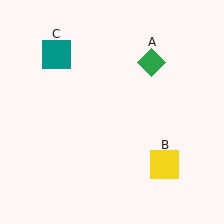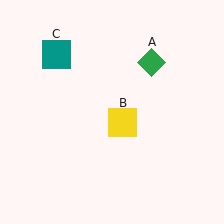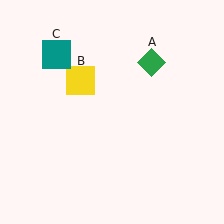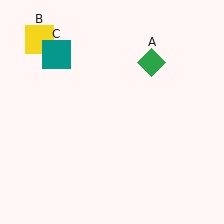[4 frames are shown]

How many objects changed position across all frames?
1 object changed position: yellow square (object B).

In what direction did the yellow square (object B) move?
The yellow square (object B) moved up and to the left.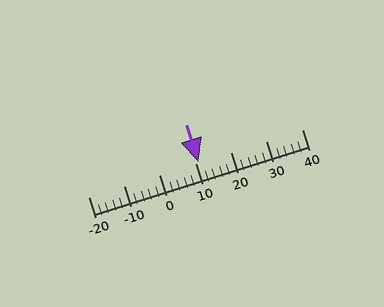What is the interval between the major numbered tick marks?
The major tick marks are spaced 10 units apart.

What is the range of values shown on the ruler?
The ruler shows values from -20 to 40.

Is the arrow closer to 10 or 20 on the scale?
The arrow is closer to 10.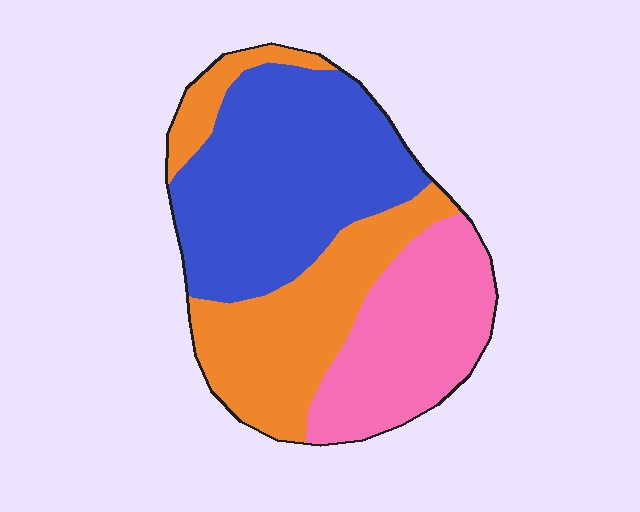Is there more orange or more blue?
Blue.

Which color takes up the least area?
Pink, at roughly 25%.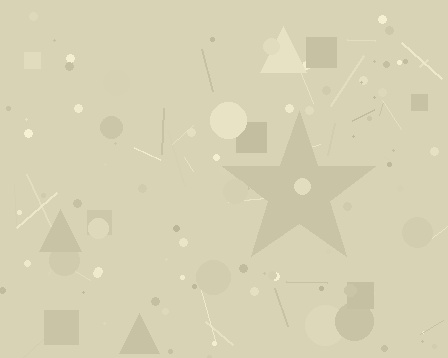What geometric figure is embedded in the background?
A star is embedded in the background.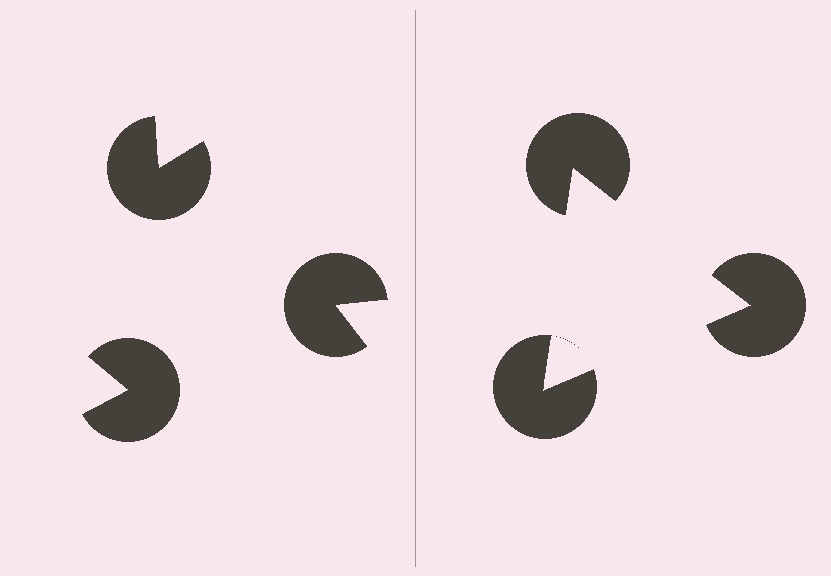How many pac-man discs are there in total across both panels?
6 — 3 on each side.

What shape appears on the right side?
An illusory triangle.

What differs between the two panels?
The pac-man discs are positioned identically on both sides; only the wedge orientations differ. On the right they align to a triangle; on the left they are misaligned.